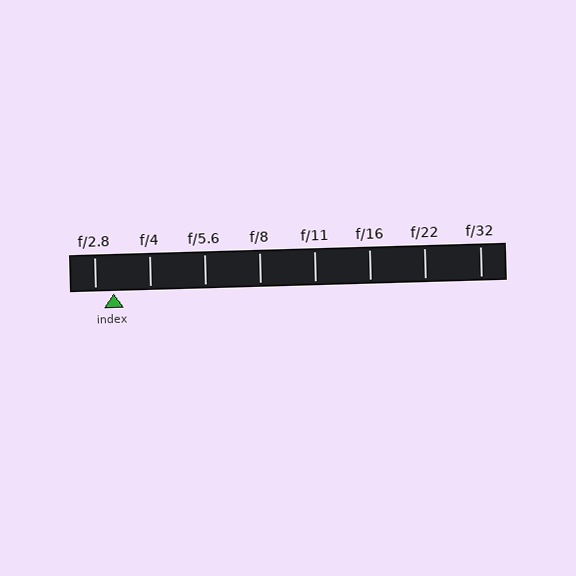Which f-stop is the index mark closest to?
The index mark is closest to f/2.8.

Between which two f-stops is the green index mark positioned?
The index mark is between f/2.8 and f/4.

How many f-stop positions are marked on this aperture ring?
There are 8 f-stop positions marked.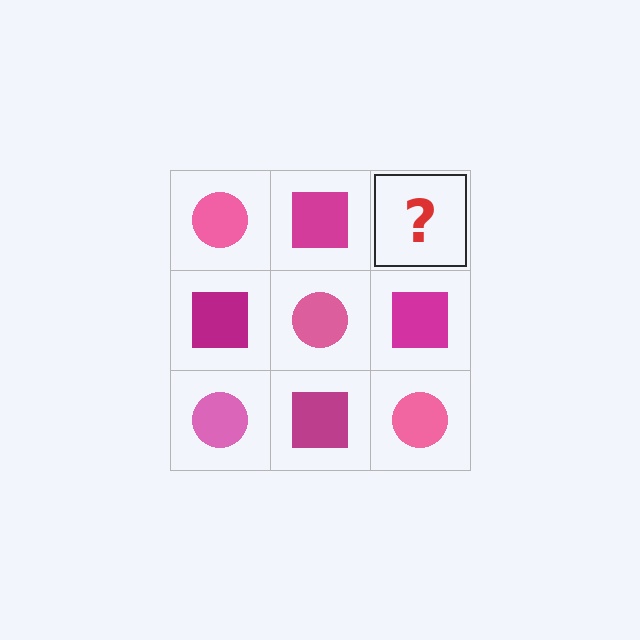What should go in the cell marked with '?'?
The missing cell should contain a pink circle.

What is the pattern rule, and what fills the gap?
The rule is that it alternates pink circle and magenta square in a checkerboard pattern. The gap should be filled with a pink circle.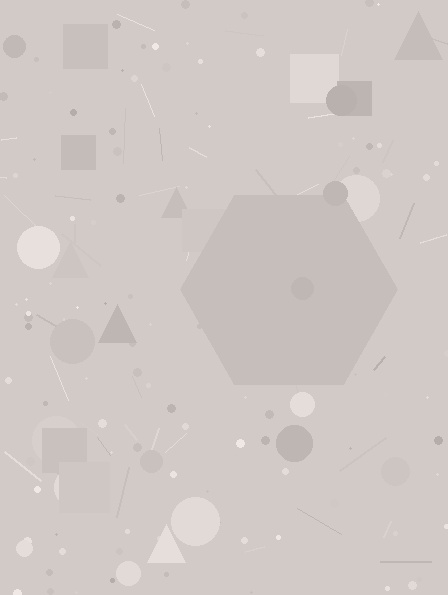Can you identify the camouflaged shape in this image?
The camouflaged shape is a hexagon.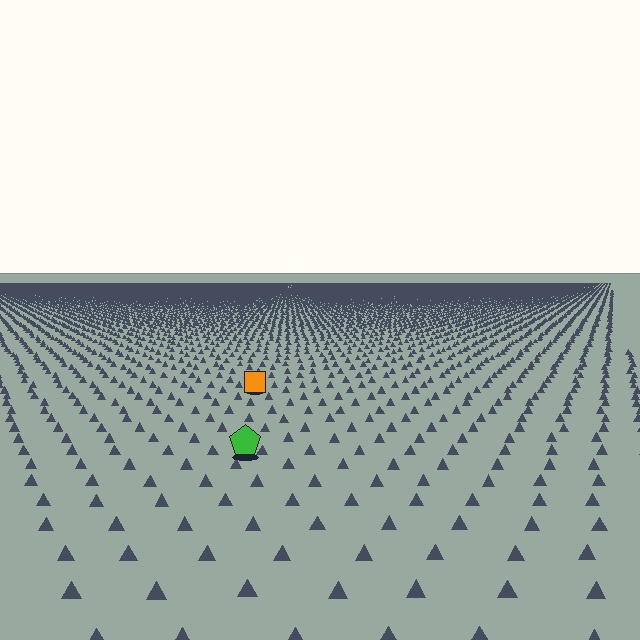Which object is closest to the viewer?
The green pentagon is closest. The texture marks near it are larger and more spread out.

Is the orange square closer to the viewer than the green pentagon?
No. The green pentagon is closer — you can tell from the texture gradient: the ground texture is coarser near it.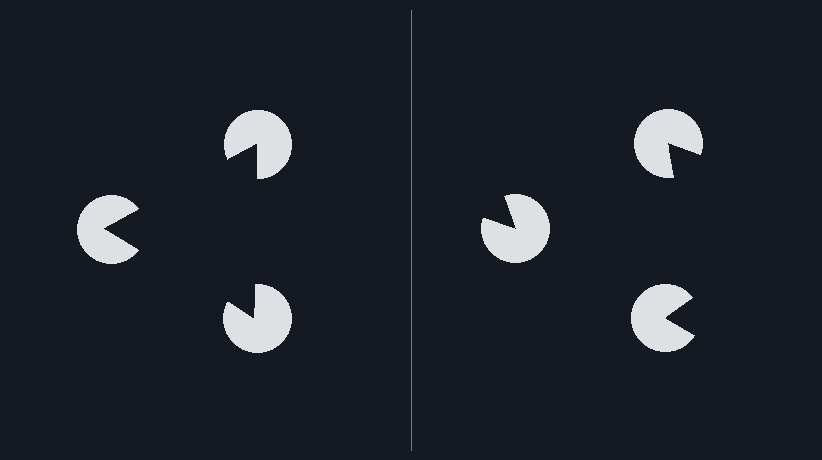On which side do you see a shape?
An illusory triangle appears on the left side. On the right side the wedge cuts are rotated, so no coherent shape forms.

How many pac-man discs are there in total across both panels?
6 — 3 on each side.